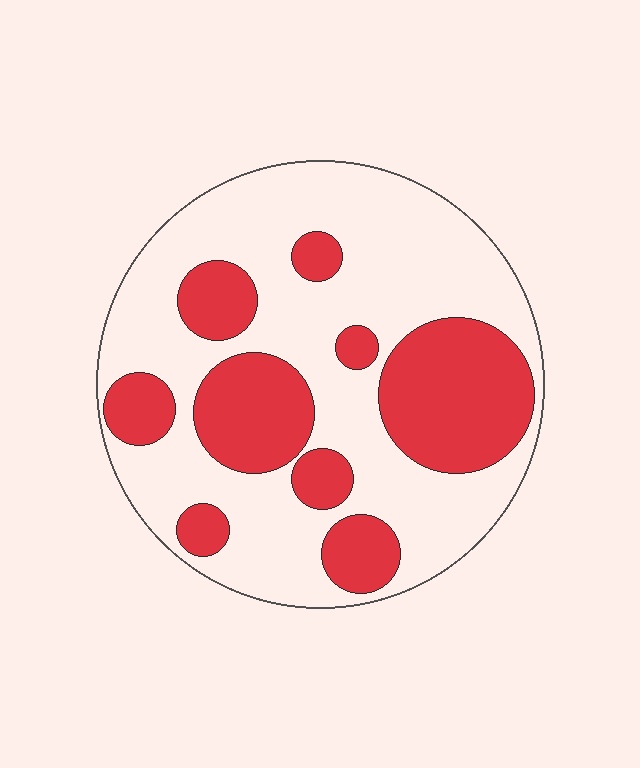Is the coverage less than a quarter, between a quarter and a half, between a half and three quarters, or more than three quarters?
Between a quarter and a half.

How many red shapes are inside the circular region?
9.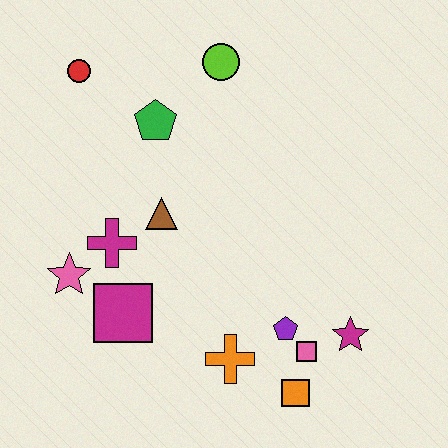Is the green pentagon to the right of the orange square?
No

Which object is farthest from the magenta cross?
The magenta star is farthest from the magenta cross.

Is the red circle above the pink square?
Yes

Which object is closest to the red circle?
The green pentagon is closest to the red circle.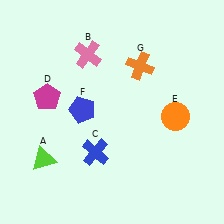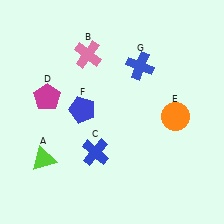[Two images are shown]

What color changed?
The cross (G) changed from orange in Image 1 to blue in Image 2.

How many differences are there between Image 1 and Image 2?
There is 1 difference between the two images.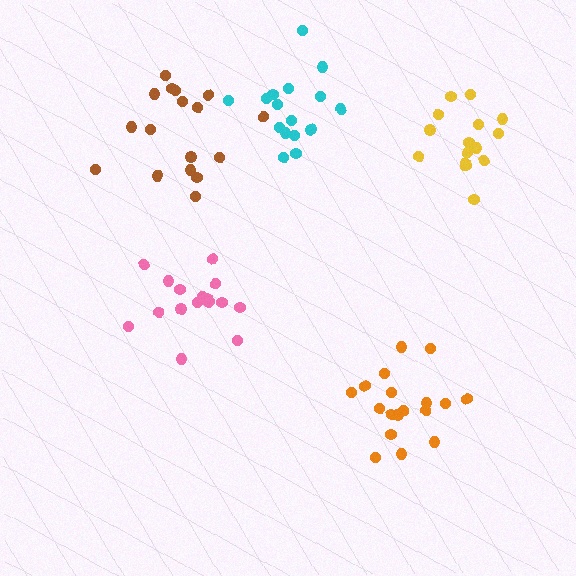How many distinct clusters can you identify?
There are 5 distinct clusters.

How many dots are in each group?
Group 1: 16 dots, Group 2: 16 dots, Group 3: 17 dots, Group 4: 16 dots, Group 5: 18 dots (83 total).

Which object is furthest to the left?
The brown cluster is leftmost.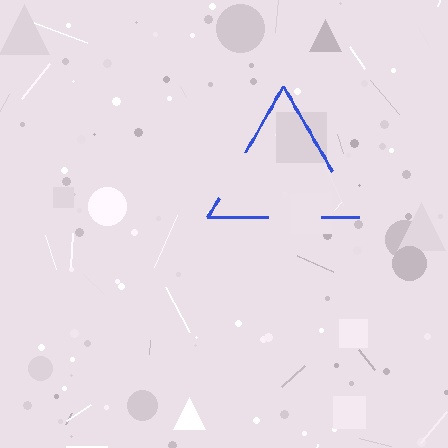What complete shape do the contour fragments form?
The contour fragments form a triangle.